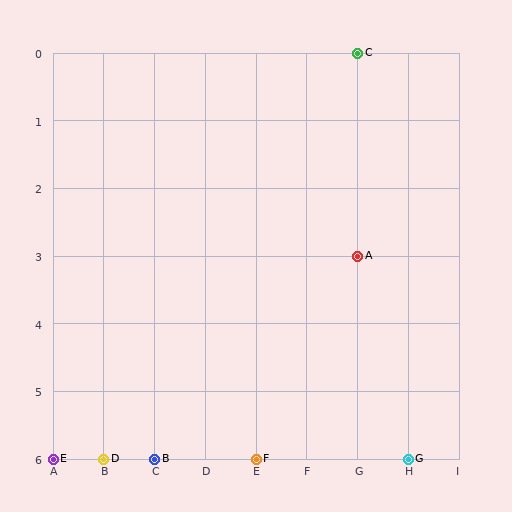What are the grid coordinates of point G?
Point G is at grid coordinates (H, 6).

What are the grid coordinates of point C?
Point C is at grid coordinates (G, 0).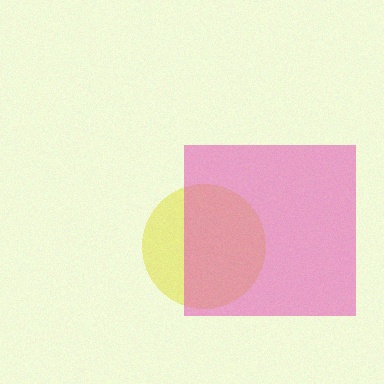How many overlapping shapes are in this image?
There are 2 overlapping shapes in the image.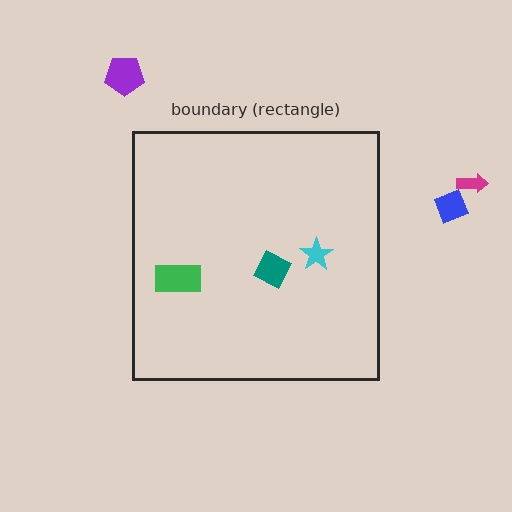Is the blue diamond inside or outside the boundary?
Outside.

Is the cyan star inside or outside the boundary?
Inside.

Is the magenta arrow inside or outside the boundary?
Outside.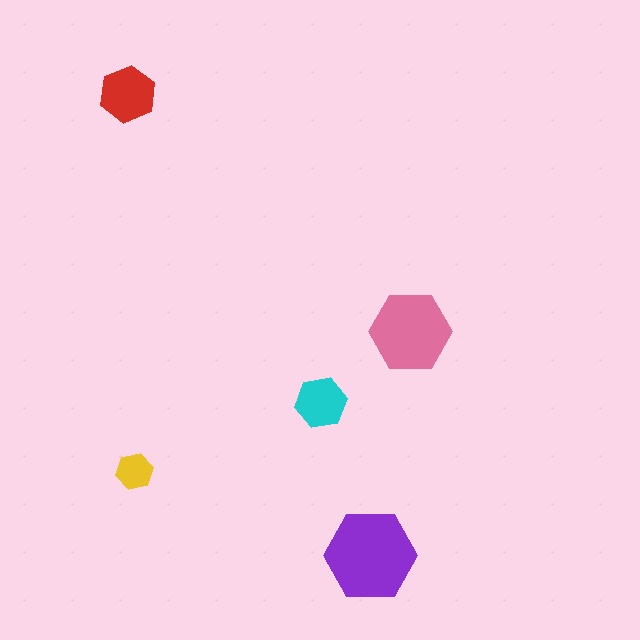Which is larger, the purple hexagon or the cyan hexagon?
The purple one.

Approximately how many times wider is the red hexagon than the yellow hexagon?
About 1.5 times wider.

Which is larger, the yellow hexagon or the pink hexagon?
The pink one.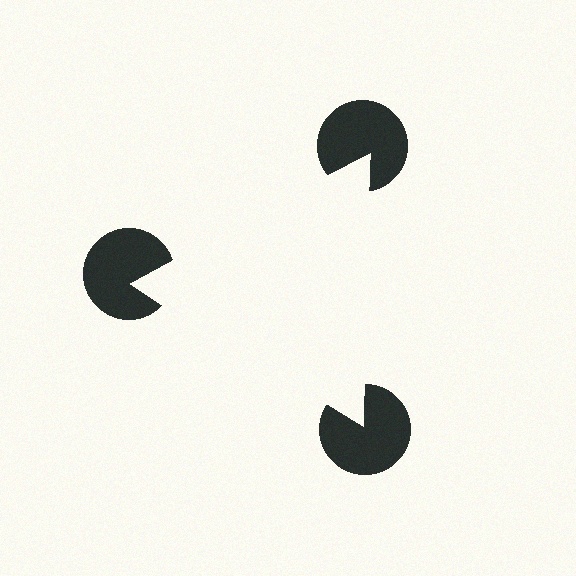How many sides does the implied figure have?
3 sides.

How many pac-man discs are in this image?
There are 3 — one at each vertex of the illusory triangle.